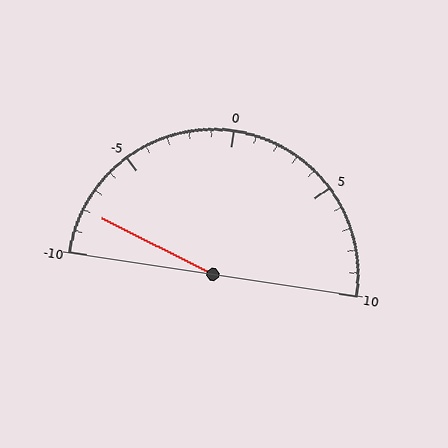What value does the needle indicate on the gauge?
The needle indicates approximately -8.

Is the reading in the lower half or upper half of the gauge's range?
The reading is in the lower half of the range (-10 to 10).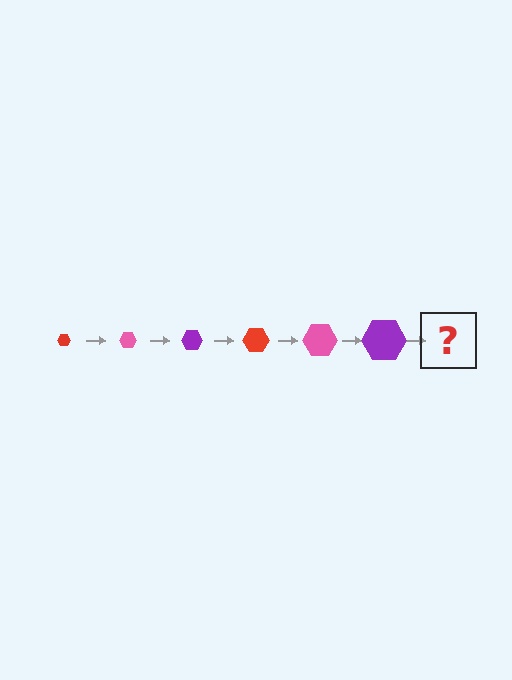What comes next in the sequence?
The next element should be a red hexagon, larger than the previous one.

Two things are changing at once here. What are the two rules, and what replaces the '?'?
The two rules are that the hexagon grows larger each step and the color cycles through red, pink, and purple. The '?' should be a red hexagon, larger than the previous one.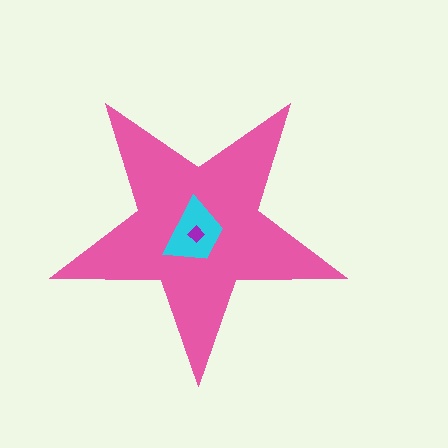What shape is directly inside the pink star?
The cyan trapezoid.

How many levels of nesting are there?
3.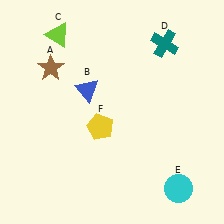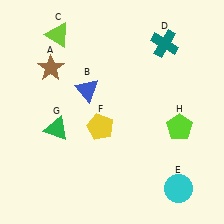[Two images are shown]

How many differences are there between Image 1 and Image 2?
There are 2 differences between the two images.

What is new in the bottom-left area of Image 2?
A green triangle (G) was added in the bottom-left area of Image 2.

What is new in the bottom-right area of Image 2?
A lime pentagon (H) was added in the bottom-right area of Image 2.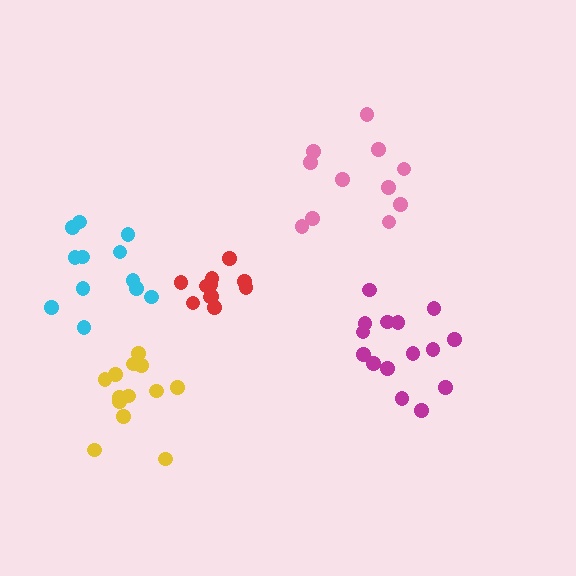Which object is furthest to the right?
The magenta cluster is rightmost.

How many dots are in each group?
Group 1: 11 dots, Group 2: 11 dots, Group 3: 13 dots, Group 4: 12 dots, Group 5: 15 dots (62 total).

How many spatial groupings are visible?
There are 5 spatial groupings.